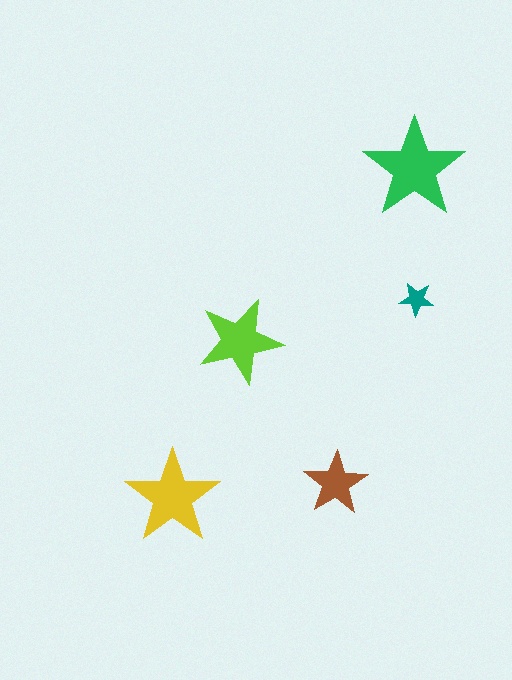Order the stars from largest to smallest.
the green one, the yellow one, the lime one, the brown one, the teal one.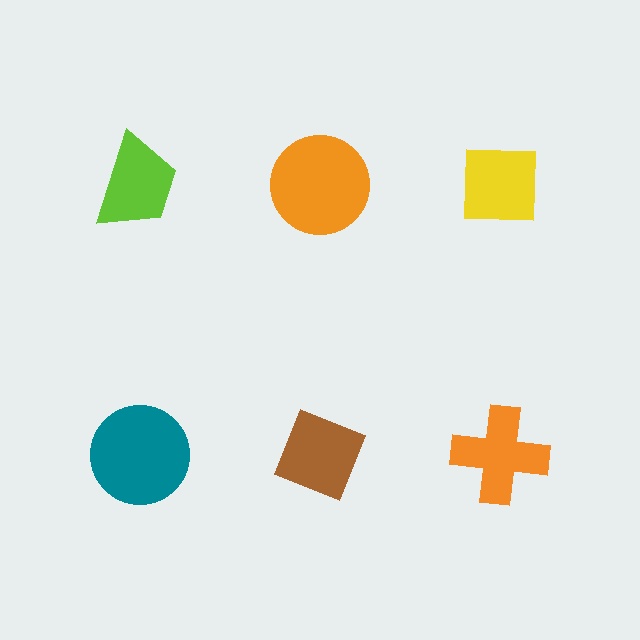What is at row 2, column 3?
An orange cross.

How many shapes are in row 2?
3 shapes.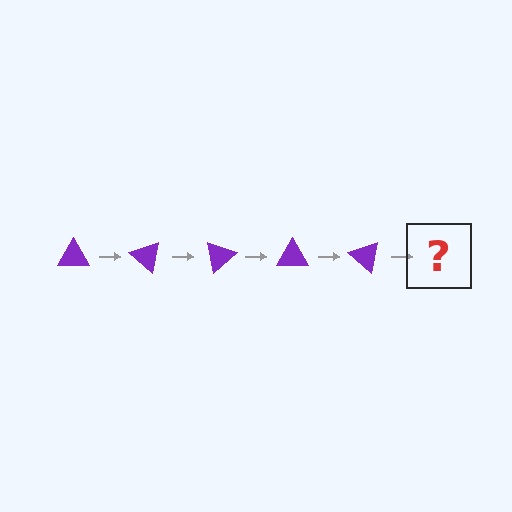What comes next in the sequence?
The next element should be a purple triangle rotated 200 degrees.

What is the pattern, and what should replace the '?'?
The pattern is that the triangle rotates 40 degrees each step. The '?' should be a purple triangle rotated 200 degrees.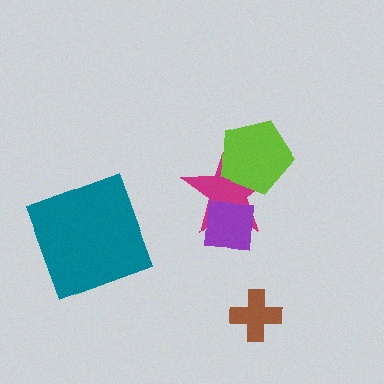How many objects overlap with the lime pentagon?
1 object overlaps with the lime pentagon.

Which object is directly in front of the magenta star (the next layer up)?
The purple square is directly in front of the magenta star.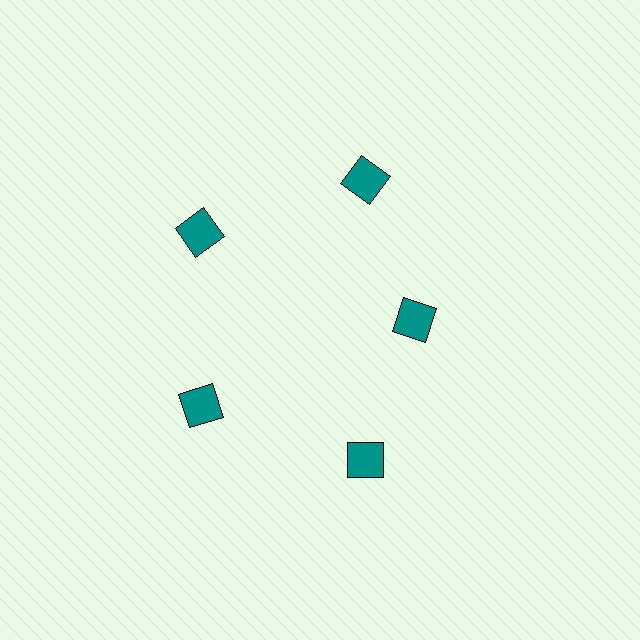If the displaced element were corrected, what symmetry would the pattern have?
It would have 5-fold rotational symmetry — the pattern would map onto itself every 72 degrees.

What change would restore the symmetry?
The symmetry would be restored by moving it outward, back onto the ring so that all 5 squares sit at equal angles and equal distance from the center.